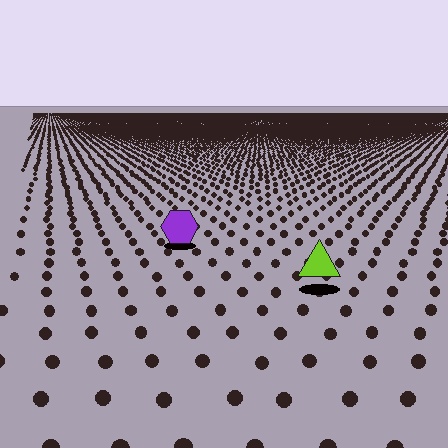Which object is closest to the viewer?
The lime triangle is closest. The texture marks near it are larger and more spread out.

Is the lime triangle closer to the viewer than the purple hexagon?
Yes. The lime triangle is closer — you can tell from the texture gradient: the ground texture is coarser near it.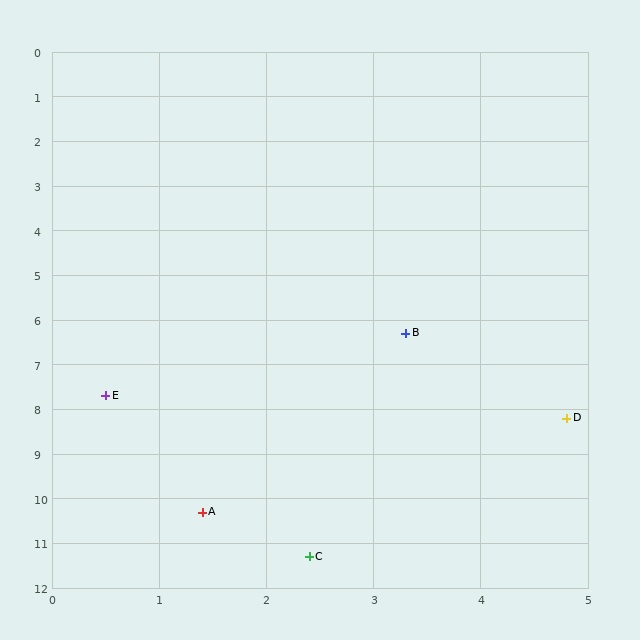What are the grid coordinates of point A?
Point A is at approximately (1.4, 10.3).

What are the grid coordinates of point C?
Point C is at approximately (2.4, 11.3).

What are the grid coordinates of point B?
Point B is at approximately (3.3, 6.3).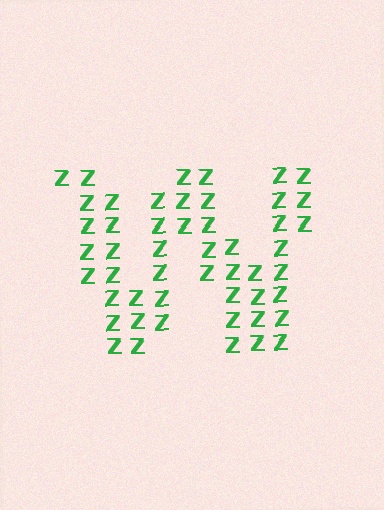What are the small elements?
The small elements are letter Z's.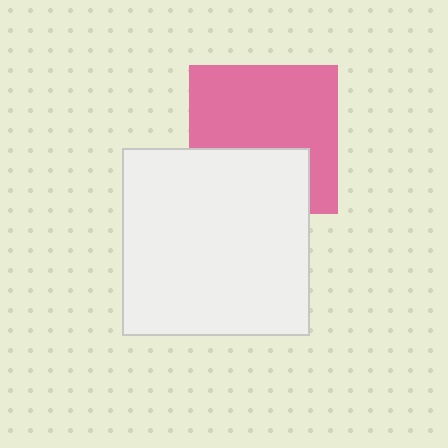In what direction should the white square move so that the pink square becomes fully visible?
The white square should move down. That is the shortest direction to clear the overlap and leave the pink square fully visible.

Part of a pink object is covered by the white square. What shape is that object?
It is a square.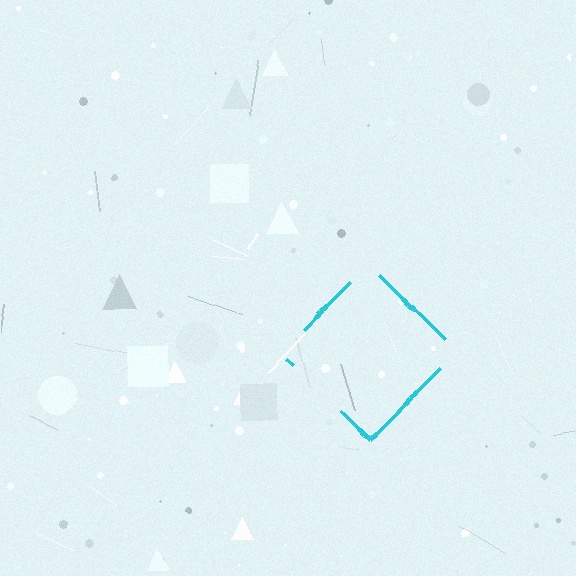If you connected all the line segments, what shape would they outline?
They would outline a diamond.